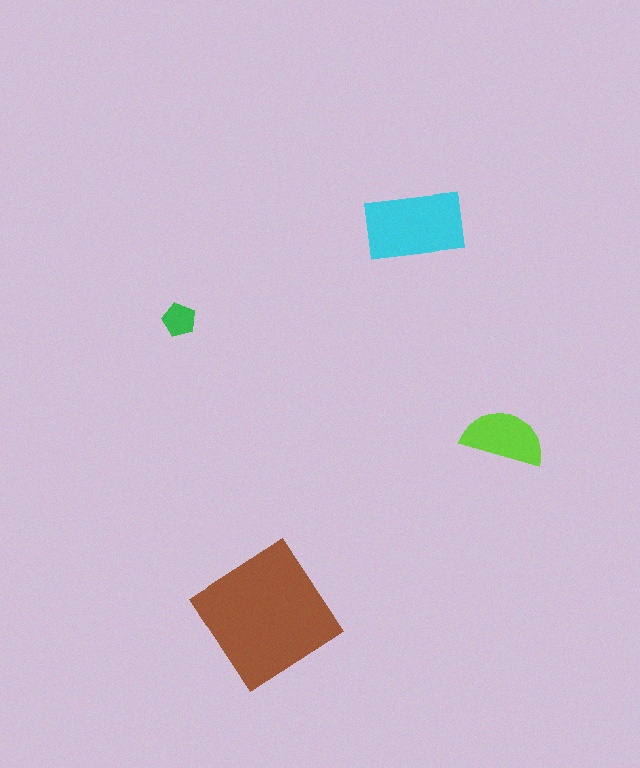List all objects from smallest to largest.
The green pentagon, the lime semicircle, the cyan rectangle, the brown diamond.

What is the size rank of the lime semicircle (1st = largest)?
3rd.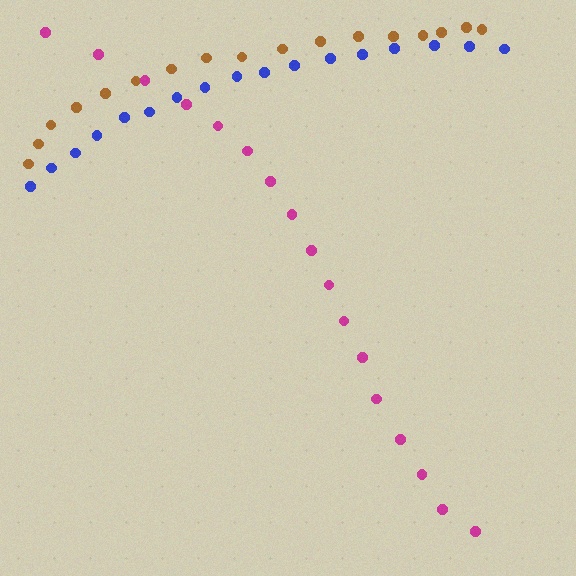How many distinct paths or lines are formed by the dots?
There are 3 distinct paths.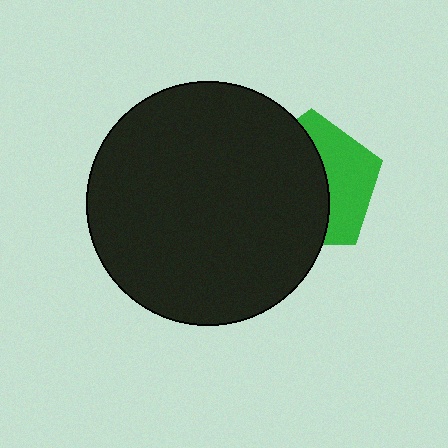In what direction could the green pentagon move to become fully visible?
The green pentagon could move right. That would shift it out from behind the black circle entirely.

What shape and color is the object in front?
The object in front is a black circle.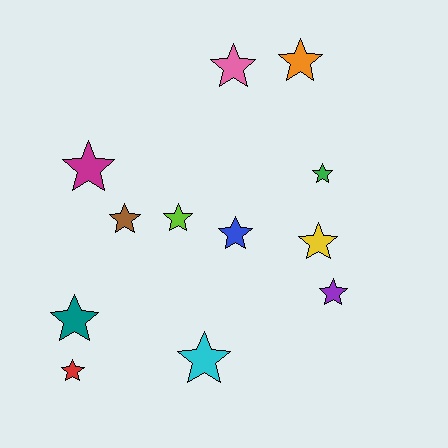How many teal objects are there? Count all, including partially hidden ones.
There is 1 teal object.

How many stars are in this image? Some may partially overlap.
There are 12 stars.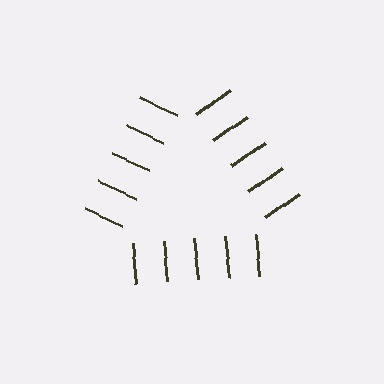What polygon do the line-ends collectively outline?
An illusory triangle — the line segments terminate on its edges but no continuous stroke is drawn.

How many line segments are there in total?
15 — 5 along each of the 3 edges.